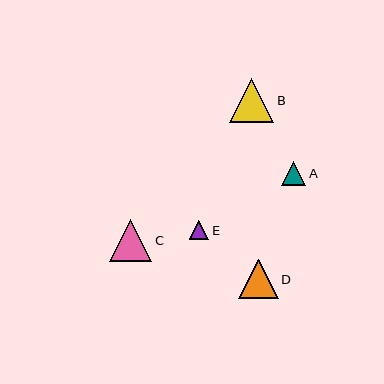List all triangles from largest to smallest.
From largest to smallest: B, C, D, A, E.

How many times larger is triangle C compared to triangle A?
Triangle C is approximately 1.7 times the size of triangle A.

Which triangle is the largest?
Triangle B is the largest with a size of approximately 44 pixels.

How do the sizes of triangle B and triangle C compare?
Triangle B and triangle C are approximately the same size.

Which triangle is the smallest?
Triangle E is the smallest with a size of approximately 19 pixels.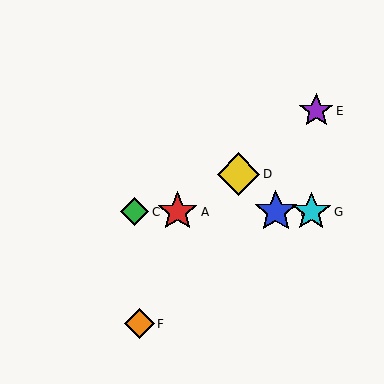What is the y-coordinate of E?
Object E is at y≈111.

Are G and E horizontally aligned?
No, G is at y≈212 and E is at y≈111.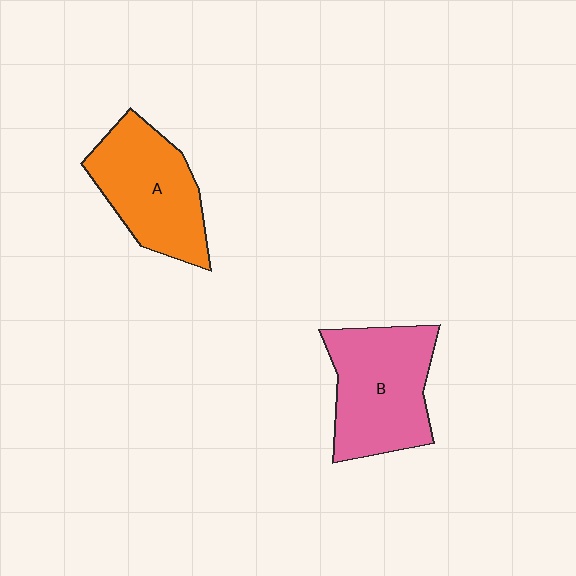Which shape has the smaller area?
Shape A (orange).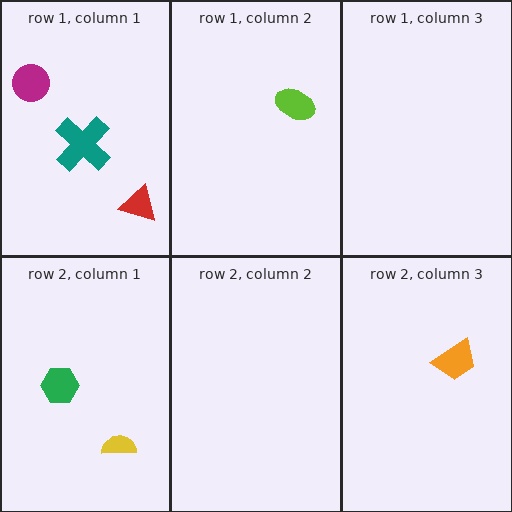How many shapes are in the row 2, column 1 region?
2.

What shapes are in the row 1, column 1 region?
The magenta circle, the teal cross, the red triangle.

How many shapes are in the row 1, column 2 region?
1.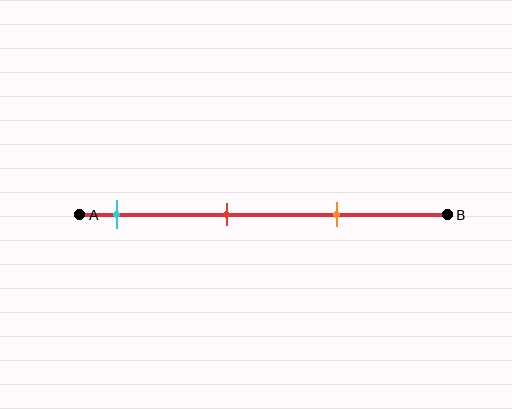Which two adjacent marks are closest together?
The red and orange marks are the closest adjacent pair.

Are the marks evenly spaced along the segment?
Yes, the marks are approximately evenly spaced.